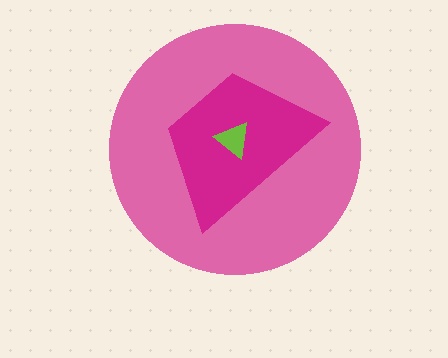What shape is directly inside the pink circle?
The magenta trapezoid.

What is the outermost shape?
The pink circle.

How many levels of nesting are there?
3.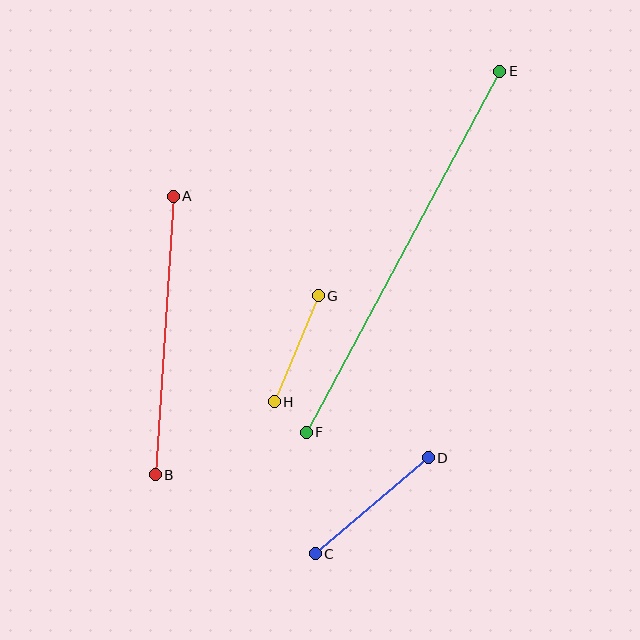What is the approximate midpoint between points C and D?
The midpoint is at approximately (372, 506) pixels.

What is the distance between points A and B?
The distance is approximately 279 pixels.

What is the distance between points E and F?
The distance is approximately 410 pixels.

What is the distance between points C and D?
The distance is approximately 149 pixels.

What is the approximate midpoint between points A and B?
The midpoint is at approximately (164, 336) pixels.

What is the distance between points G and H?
The distance is approximately 115 pixels.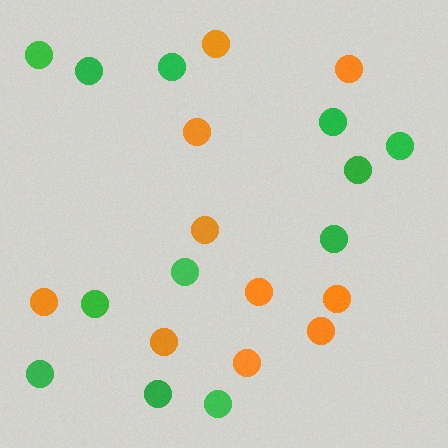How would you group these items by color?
There are 2 groups: one group of green circles (12) and one group of orange circles (10).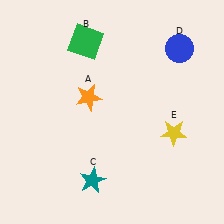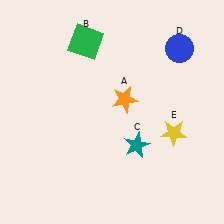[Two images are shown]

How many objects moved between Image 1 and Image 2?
2 objects moved between the two images.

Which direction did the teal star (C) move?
The teal star (C) moved right.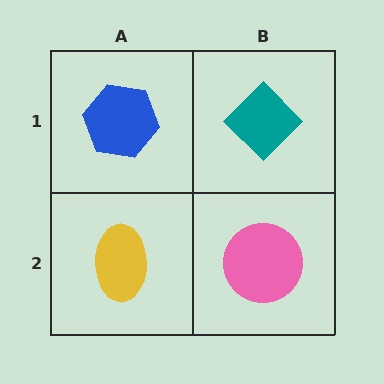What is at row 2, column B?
A pink circle.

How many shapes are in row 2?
2 shapes.